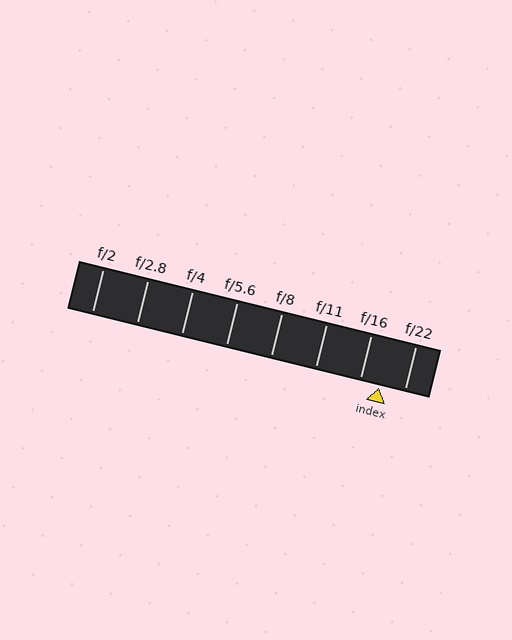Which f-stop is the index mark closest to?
The index mark is closest to f/16.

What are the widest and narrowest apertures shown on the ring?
The widest aperture shown is f/2 and the narrowest is f/22.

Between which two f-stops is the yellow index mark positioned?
The index mark is between f/16 and f/22.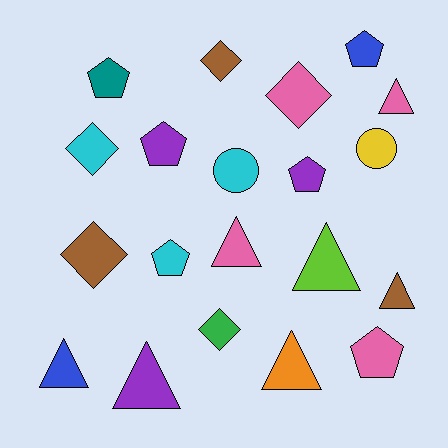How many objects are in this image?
There are 20 objects.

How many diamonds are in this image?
There are 5 diamonds.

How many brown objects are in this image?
There are 3 brown objects.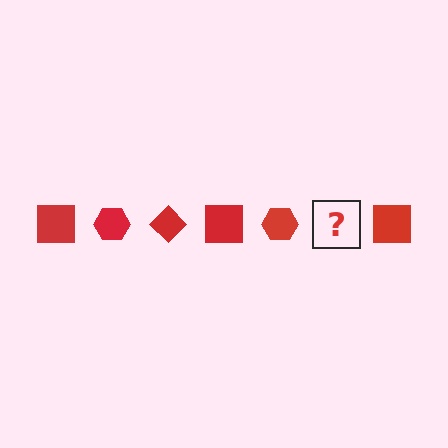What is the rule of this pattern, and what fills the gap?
The rule is that the pattern cycles through square, hexagon, diamond shapes in red. The gap should be filled with a red diamond.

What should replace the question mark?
The question mark should be replaced with a red diamond.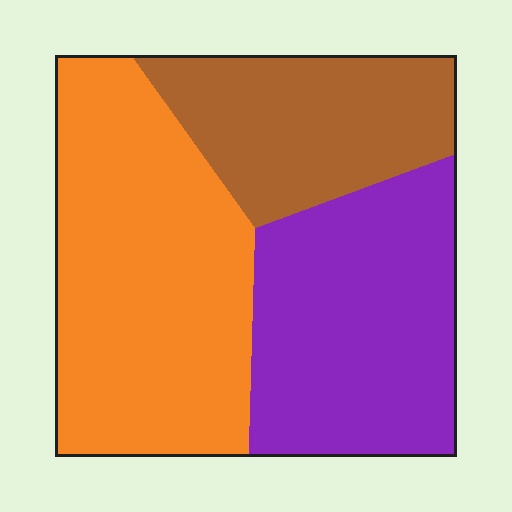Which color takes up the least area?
Brown, at roughly 25%.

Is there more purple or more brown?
Purple.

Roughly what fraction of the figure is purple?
Purple takes up about one third (1/3) of the figure.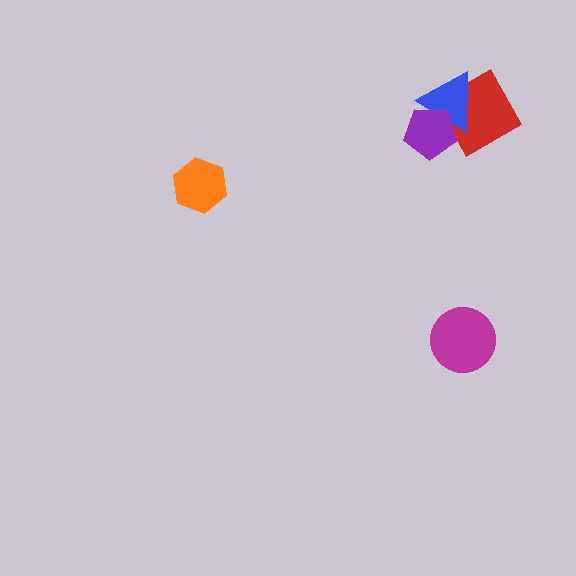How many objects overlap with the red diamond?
2 objects overlap with the red diamond.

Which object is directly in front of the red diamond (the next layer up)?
The blue triangle is directly in front of the red diamond.